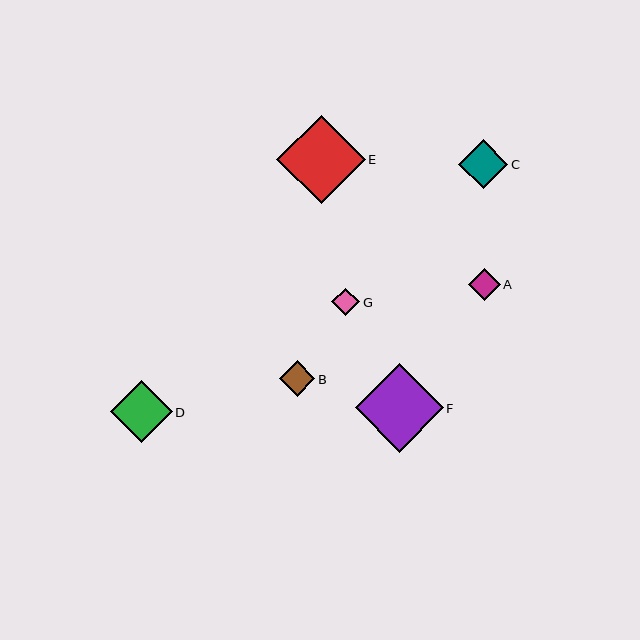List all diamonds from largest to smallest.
From largest to smallest: E, F, D, C, B, A, G.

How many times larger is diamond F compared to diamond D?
Diamond F is approximately 1.4 times the size of diamond D.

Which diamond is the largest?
Diamond E is the largest with a size of approximately 88 pixels.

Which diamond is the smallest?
Diamond G is the smallest with a size of approximately 28 pixels.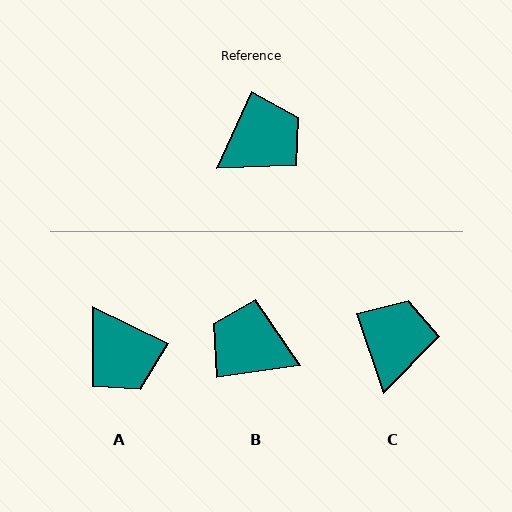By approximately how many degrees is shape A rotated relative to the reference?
Approximately 92 degrees clockwise.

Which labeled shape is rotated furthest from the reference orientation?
B, about 122 degrees away.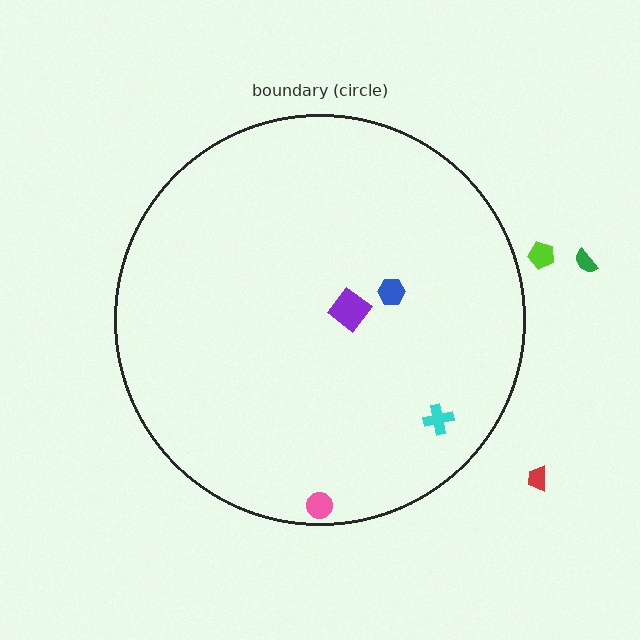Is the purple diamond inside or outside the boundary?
Inside.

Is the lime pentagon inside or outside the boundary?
Outside.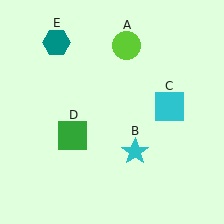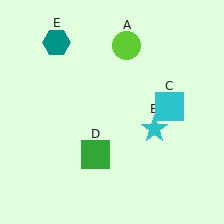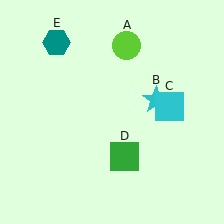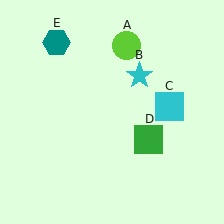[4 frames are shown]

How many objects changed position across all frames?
2 objects changed position: cyan star (object B), green square (object D).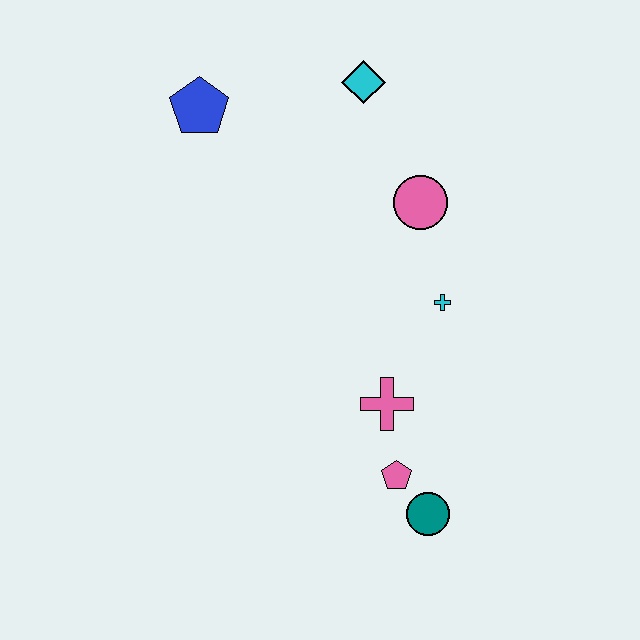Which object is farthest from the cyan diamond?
The teal circle is farthest from the cyan diamond.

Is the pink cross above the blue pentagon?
No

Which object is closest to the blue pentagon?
The cyan diamond is closest to the blue pentagon.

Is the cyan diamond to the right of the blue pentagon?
Yes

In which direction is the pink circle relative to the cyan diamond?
The pink circle is below the cyan diamond.